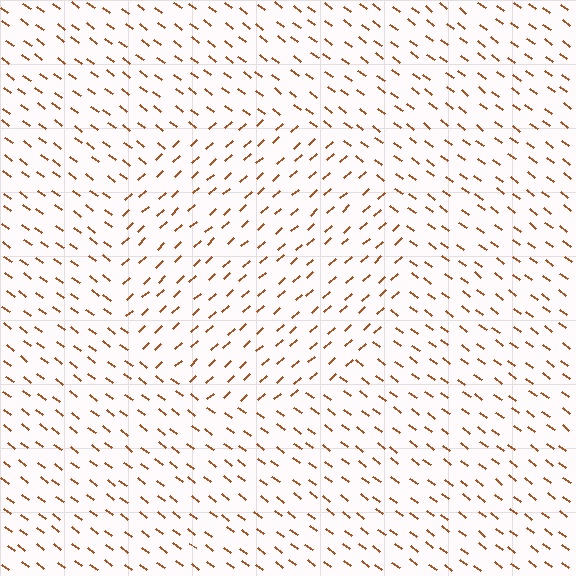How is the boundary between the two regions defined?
The boundary is defined purely by a change in line orientation (approximately 79 degrees difference). All lines are the same color and thickness.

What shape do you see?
I see a circle.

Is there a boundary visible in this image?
Yes, there is a texture boundary formed by a change in line orientation.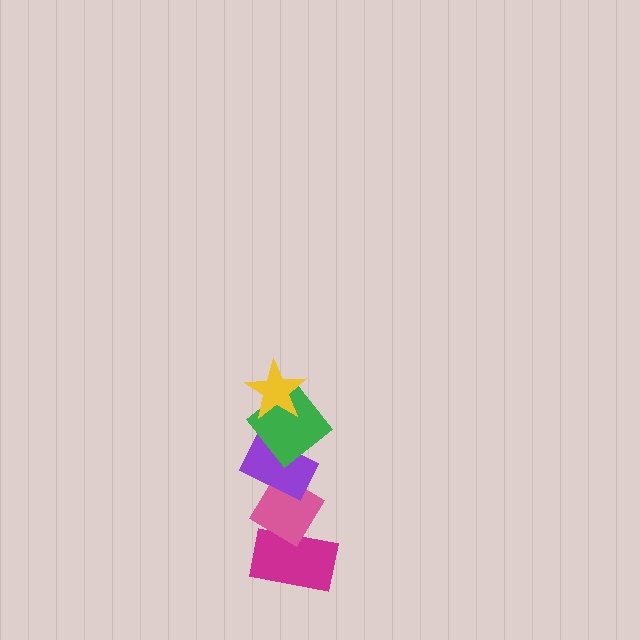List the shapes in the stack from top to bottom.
From top to bottom: the yellow star, the green diamond, the purple rectangle, the pink diamond, the magenta rectangle.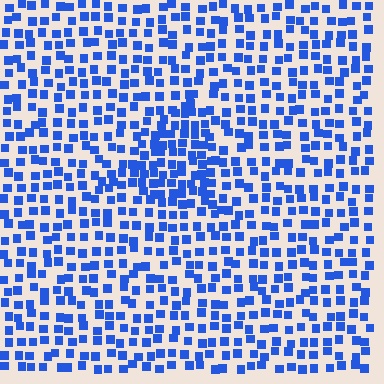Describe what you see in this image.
The image contains small blue elements arranged at two different densities. A triangle-shaped region is visible where the elements are more densely packed than the surrounding area.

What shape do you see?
I see a triangle.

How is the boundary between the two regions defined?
The boundary is defined by a change in element density (approximately 1.7x ratio). All elements are the same color, size, and shape.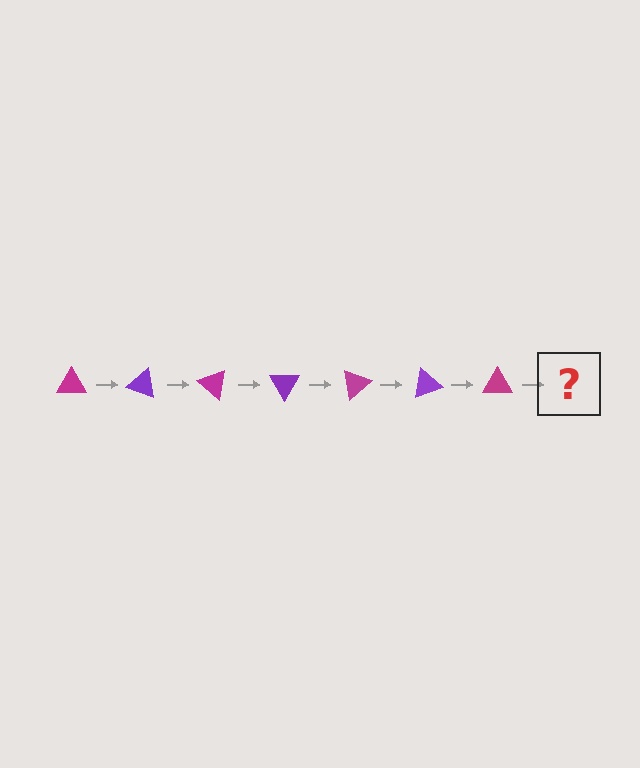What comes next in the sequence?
The next element should be a purple triangle, rotated 140 degrees from the start.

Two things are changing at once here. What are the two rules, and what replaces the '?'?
The two rules are that it rotates 20 degrees each step and the color cycles through magenta and purple. The '?' should be a purple triangle, rotated 140 degrees from the start.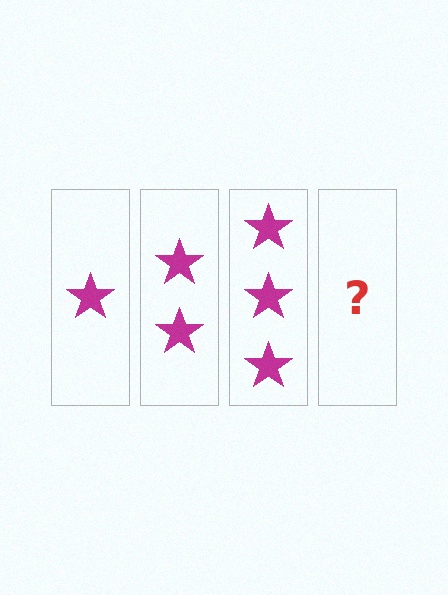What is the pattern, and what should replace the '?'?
The pattern is that each step adds one more star. The '?' should be 4 stars.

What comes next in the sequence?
The next element should be 4 stars.